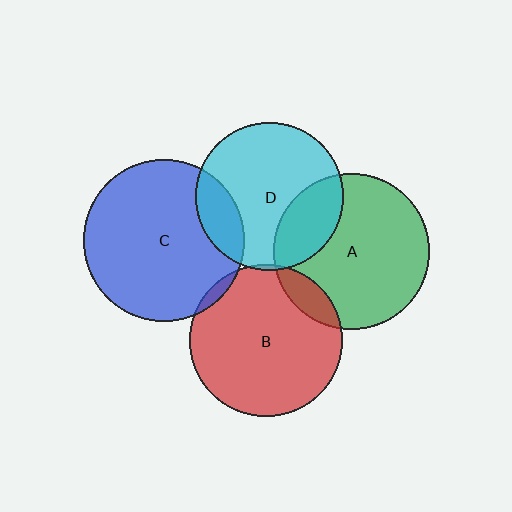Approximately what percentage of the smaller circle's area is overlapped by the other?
Approximately 10%.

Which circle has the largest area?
Circle C (blue).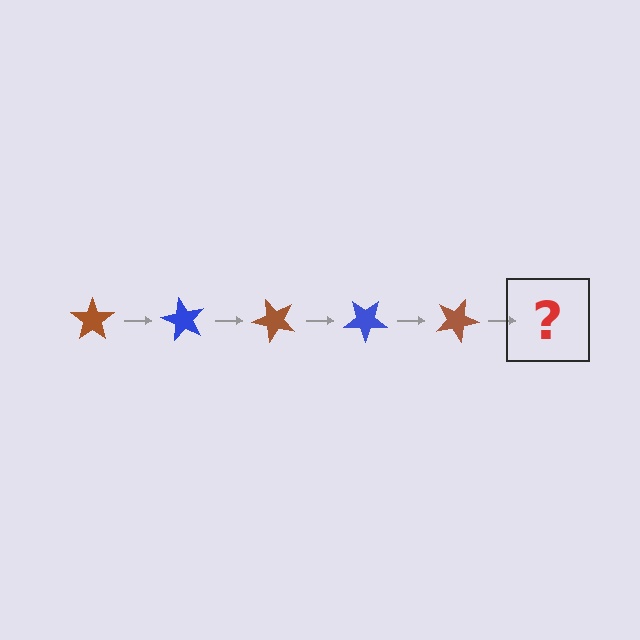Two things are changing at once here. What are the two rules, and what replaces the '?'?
The two rules are that it rotates 60 degrees each step and the color cycles through brown and blue. The '?' should be a blue star, rotated 300 degrees from the start.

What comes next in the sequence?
The next element should be a blue star, rotated 300 degrees from the start.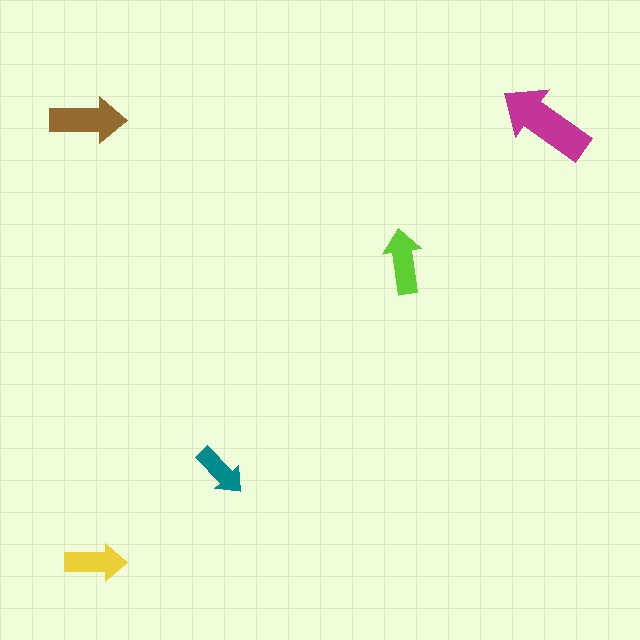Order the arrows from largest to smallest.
the magenta one, the brown one, the lime one, the yellow one, the teal one.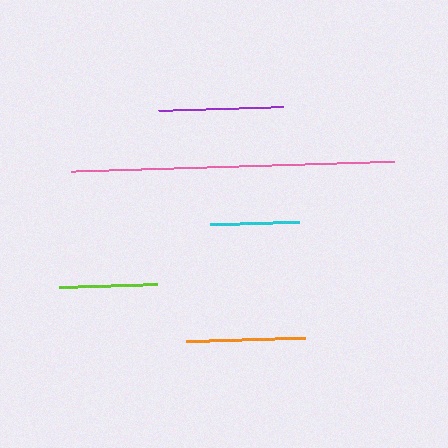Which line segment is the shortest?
The cyan line is the shortest at approximately 89 pixels.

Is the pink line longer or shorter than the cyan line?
The pink line is longer than the cyan line.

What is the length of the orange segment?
The orange segment is approximately 119 pixels long.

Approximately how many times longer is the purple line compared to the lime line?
The purple line is approximately 1.3 times the length of the lime line.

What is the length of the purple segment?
The purple segment is approximately 125 pixels long.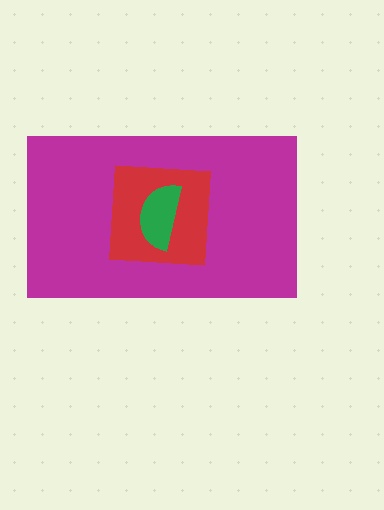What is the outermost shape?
The magenta rectangle.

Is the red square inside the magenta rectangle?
Yes.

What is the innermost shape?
The green semicircle.